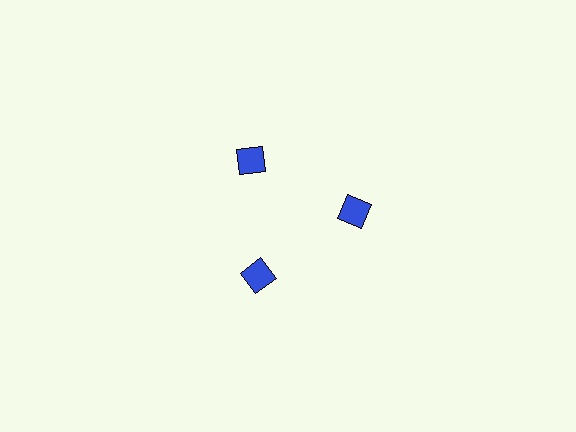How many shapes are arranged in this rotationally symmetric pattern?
There are 3 shapes, arranged in 3 groups of 1.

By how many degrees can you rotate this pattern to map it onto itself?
The pattern maps onto itself every 120 degrees of rotation.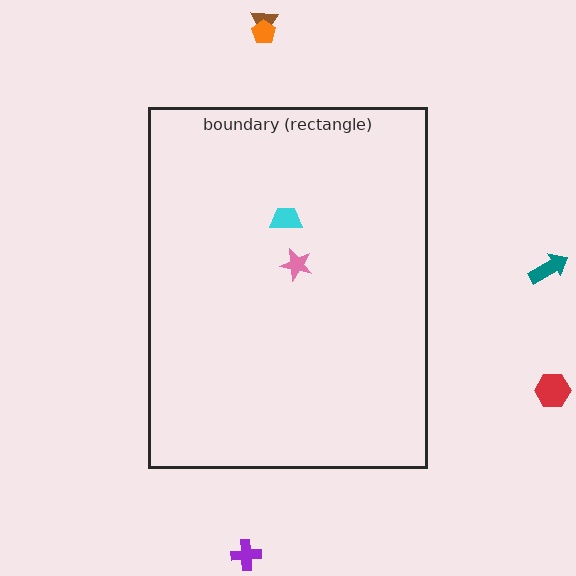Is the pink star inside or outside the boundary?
Inside.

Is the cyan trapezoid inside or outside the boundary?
Inside.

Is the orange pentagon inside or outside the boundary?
Outside.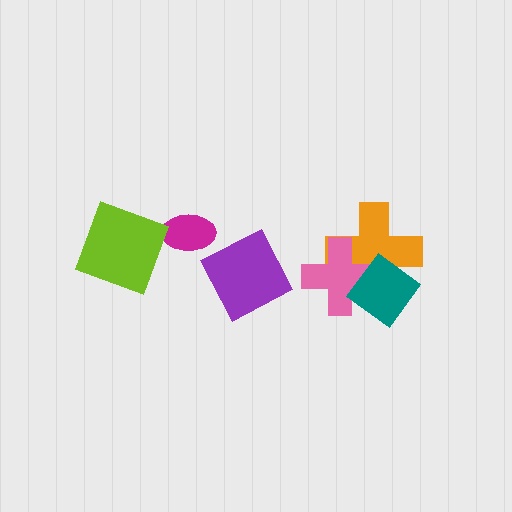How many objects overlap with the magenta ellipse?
0 objects overlap with the magenta ellipse.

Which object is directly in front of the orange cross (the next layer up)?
The pink cross is directly in front of the orange cross.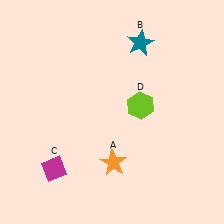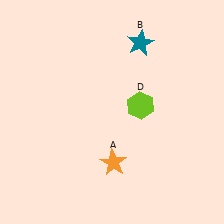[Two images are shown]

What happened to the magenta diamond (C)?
The magenta diamond (C) was removed in Image 2. It was in the bottom-left area of Image 1.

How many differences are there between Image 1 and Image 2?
There is 1 difference between the two images.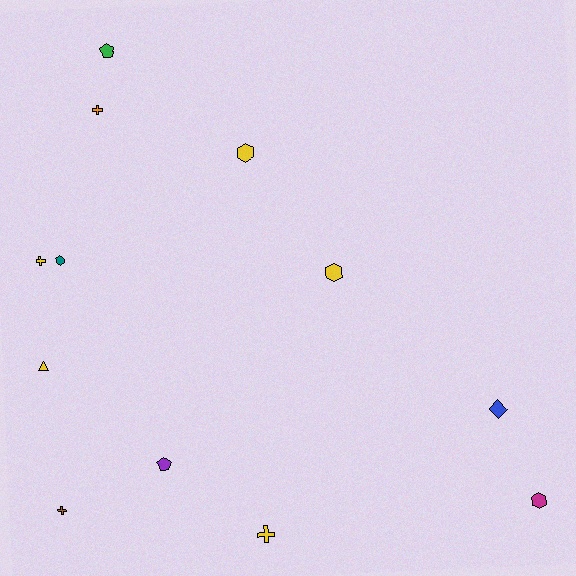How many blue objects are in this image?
There is 1 blue object.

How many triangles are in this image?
There is 1 triangle.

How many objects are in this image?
There are 12 objects.